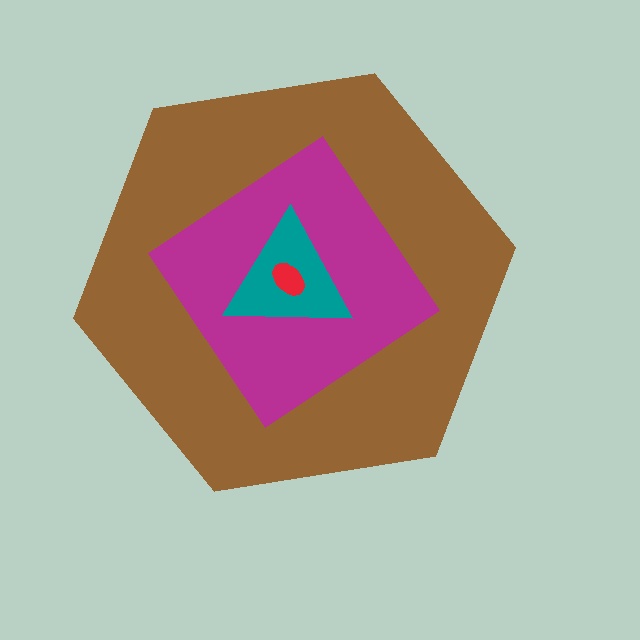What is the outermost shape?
The brown hexagon.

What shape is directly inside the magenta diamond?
The teal triangle.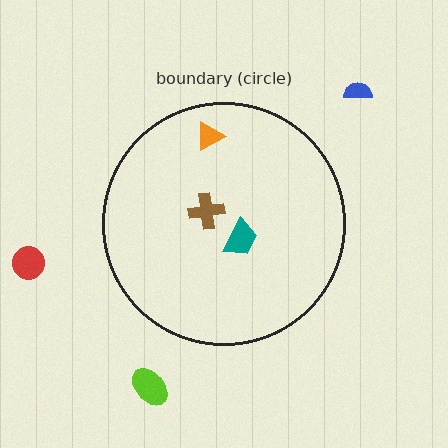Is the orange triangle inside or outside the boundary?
Inside.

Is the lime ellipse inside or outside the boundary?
Outside.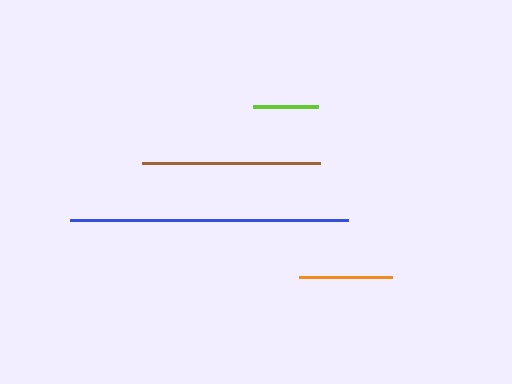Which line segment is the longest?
The blue line is the longest at approximately 279 pixels.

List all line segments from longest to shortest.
From longest to shortest: blue, brown, orange, lime.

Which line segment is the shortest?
The lime line is the shortest at approximately 65 pixels.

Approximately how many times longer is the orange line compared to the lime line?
The orange line is approximately 1.4 times the length of the lime line.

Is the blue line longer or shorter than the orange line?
The blue line is longer than the orange line.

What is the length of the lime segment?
The lime segment is approximately 65 pixels long.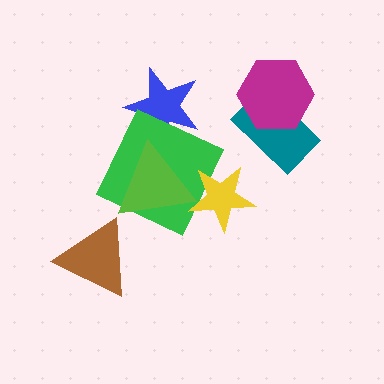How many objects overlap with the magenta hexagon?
1 object overlaps with the magenta hexagon.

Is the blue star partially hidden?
Yes, it is partially covered by another shape.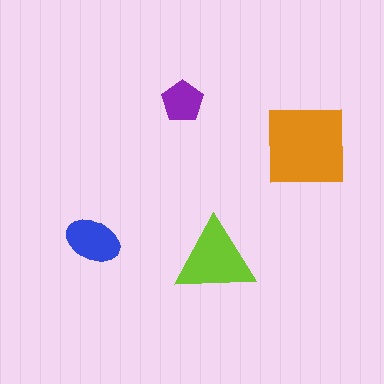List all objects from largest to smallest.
The orange square, the lime triangle, the blue ellipse, the purple pentagon.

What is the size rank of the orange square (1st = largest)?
1st.